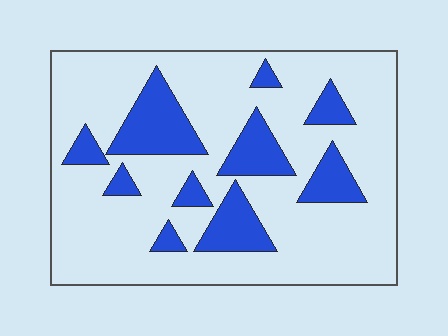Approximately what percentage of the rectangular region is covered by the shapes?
Approximately 20%.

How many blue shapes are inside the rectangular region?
10.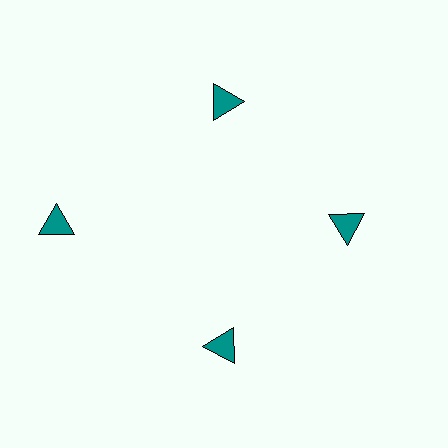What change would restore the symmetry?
The symmetry would be restored by moving it inward, back onto the ring so that all 4 triangles sit at equal angles and equal distance from the center.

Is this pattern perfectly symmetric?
No. The 4 teal triangles are arranged in a ring, but one element near the 9 o'clock position is pushed outward from the center, breaking the 4-fold rotational symmetry.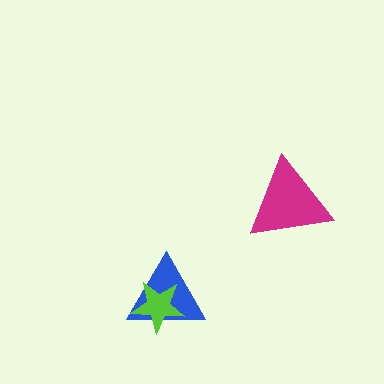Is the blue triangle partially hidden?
Yes, it is partially covered by another shape.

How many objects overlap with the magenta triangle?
0 objects overlap with the magenta triangle.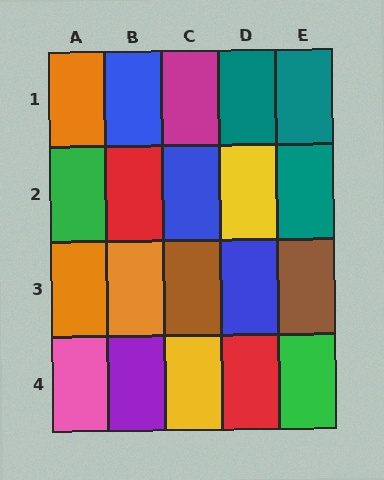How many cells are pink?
1 cell is pink.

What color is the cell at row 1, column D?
Teal.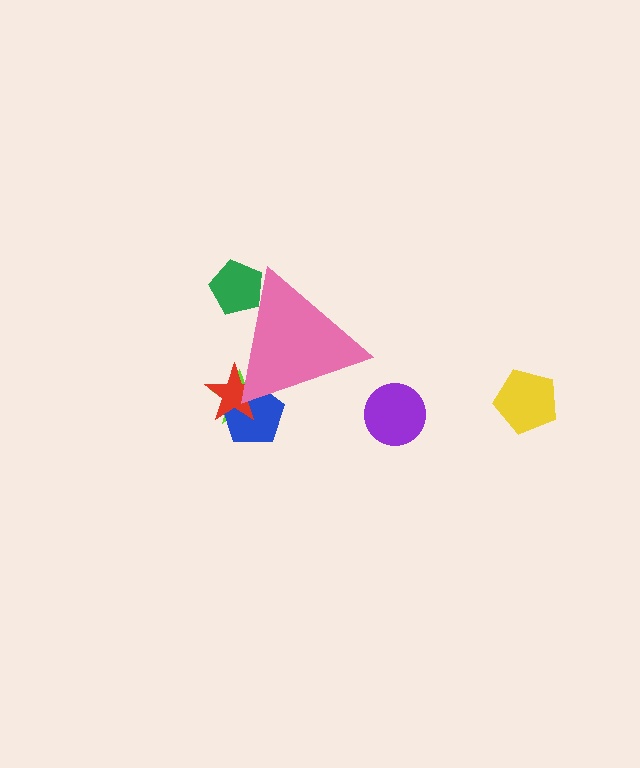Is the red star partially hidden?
Yes, the red star is partially hidden behind the pink triangle.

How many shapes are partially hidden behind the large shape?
4 shapes are partially hidden.